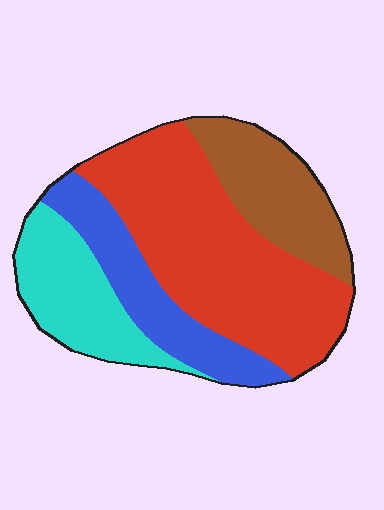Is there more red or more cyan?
Red.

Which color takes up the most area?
Red, at roughly 45%.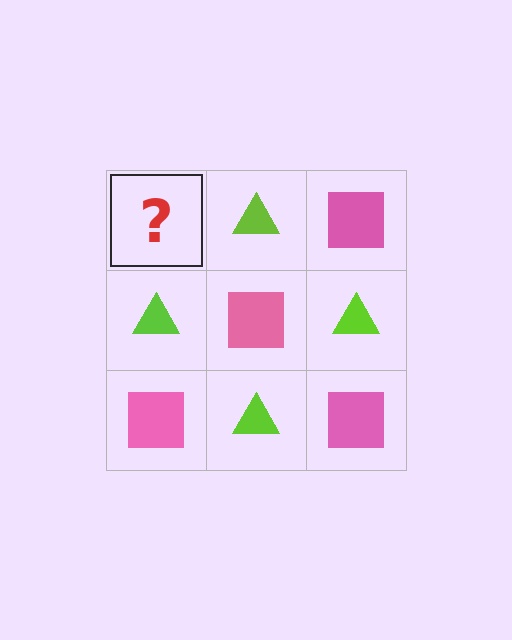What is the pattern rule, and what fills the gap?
The rule is that it alternates pink square and lime triangle in a checkerboard pattern. The gap should be filled with a pink square.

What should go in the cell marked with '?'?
The missing cell should contain a pink square.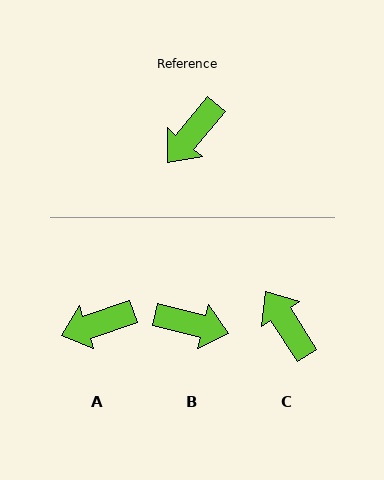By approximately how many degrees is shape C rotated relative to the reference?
Approximately 108 degrees clockwise.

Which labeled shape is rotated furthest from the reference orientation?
B, about 115 degrees away.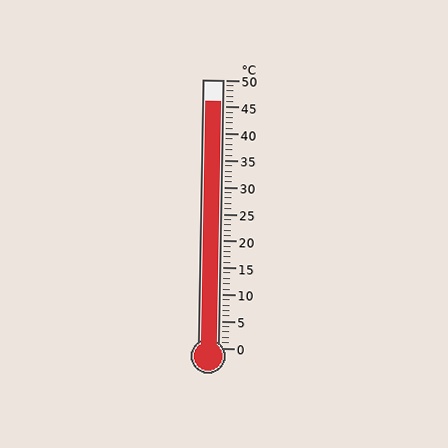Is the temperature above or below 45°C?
The temperature is above 45°C.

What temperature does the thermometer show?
The thermometer shows approximately 46°C.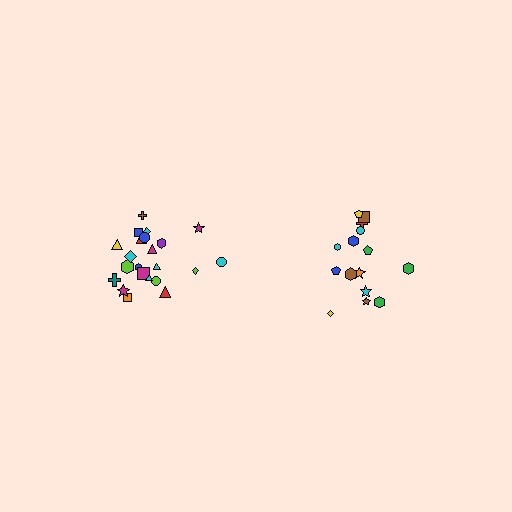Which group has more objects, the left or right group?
The left group.